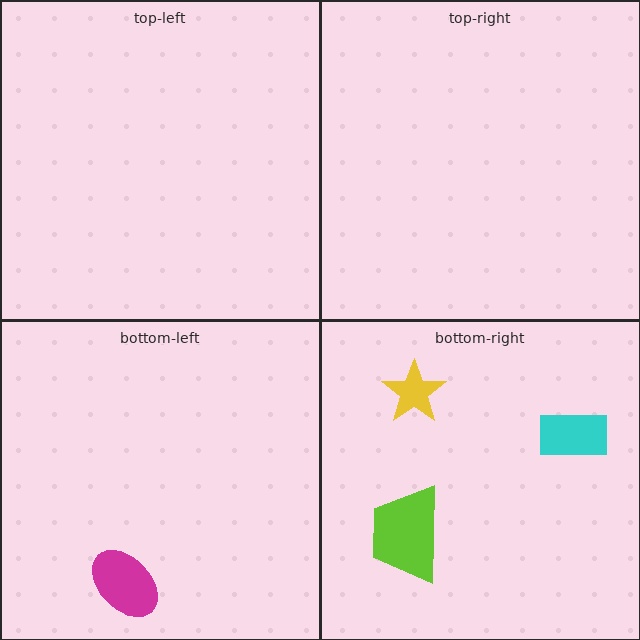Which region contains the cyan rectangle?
The bottom-right region.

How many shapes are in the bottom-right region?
3.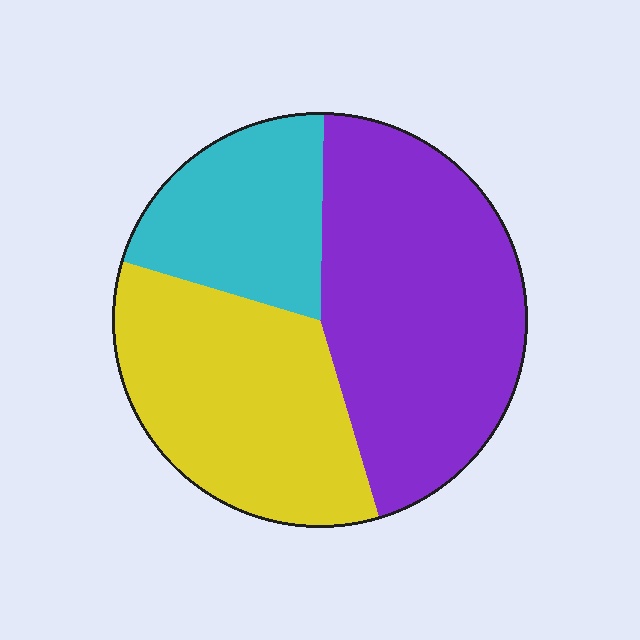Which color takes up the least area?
Cyan, at roughly 20%.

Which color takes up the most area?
Purple, at roughly 45%.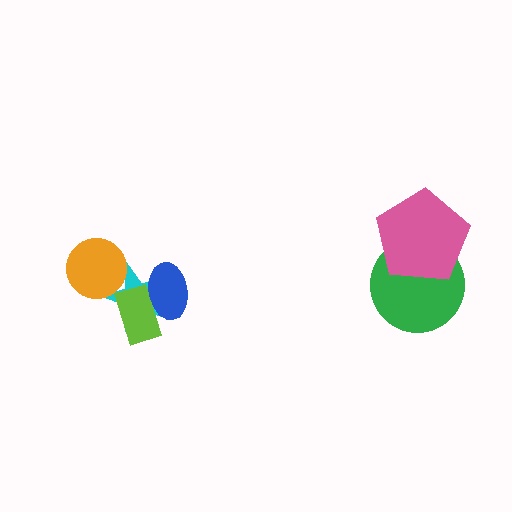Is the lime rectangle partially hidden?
Yes, it is partially covered by another shape.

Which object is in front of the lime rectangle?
The blue ellipse is in front of the lime rectangle.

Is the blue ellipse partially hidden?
No, no other shape covers it.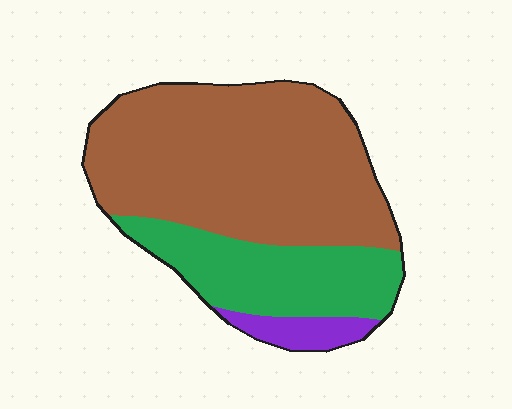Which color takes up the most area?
Brown, at roughly 65%.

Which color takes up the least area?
Purple, at roughly 5%.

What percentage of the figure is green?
Green takes up about one quarter (1/4) of the figure.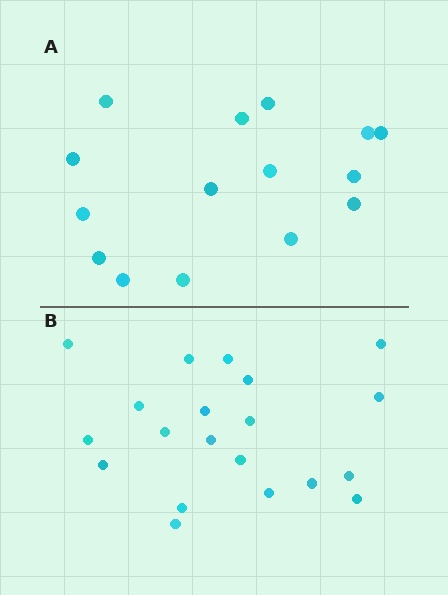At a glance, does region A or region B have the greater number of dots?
Region B (the bottom region) has more dots.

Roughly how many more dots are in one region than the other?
Region B has about 5 more dots than region A.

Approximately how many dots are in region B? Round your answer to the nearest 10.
About 20 dots.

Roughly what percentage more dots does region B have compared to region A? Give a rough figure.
About 35% more.